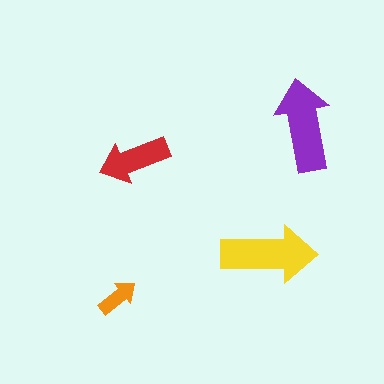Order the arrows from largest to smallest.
the yellow one, the purple one, the red one, the orange one.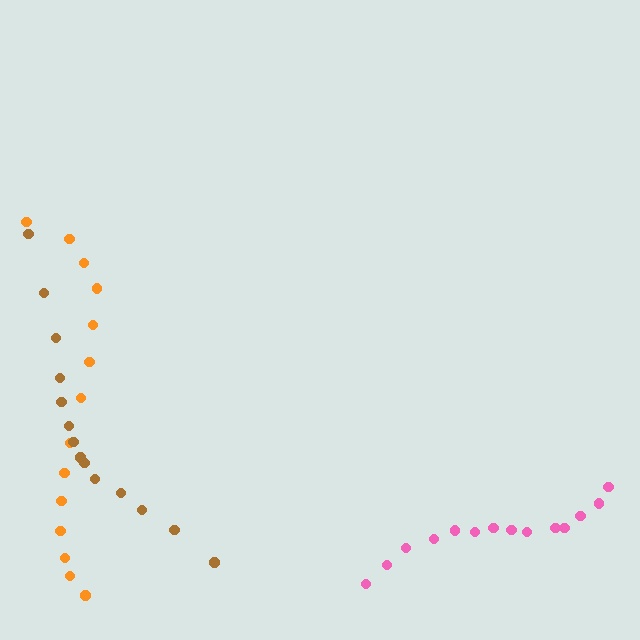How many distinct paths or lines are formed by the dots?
There are 3 distinct paths.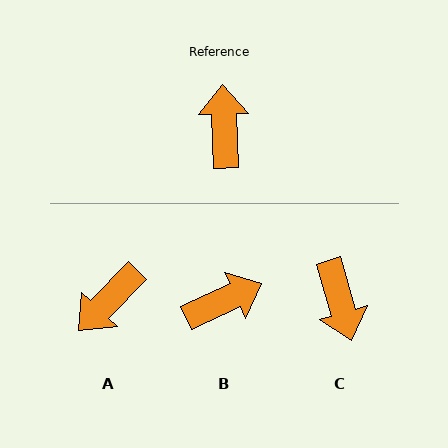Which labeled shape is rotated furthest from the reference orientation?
C, about 166 degrees away.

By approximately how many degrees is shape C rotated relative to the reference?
Approximately 166 degrees clockwise.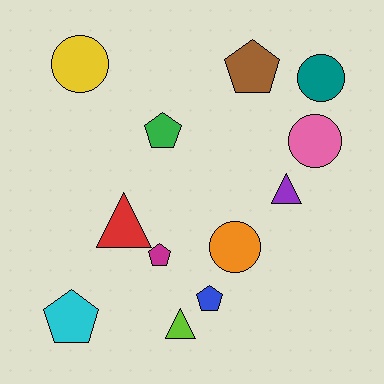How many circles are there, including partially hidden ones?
There are 4 circles.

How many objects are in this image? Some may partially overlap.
There are 12 objects.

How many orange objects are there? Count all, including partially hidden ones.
There is 1 orange object.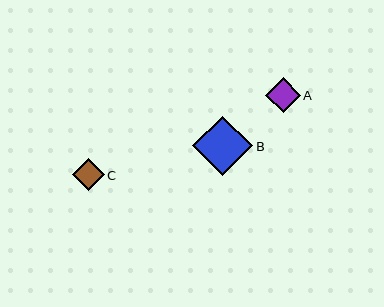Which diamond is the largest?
Diamond B is the largest with a size of approximately 60 pixels.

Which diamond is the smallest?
Diamond C is the smallest with a size of approximately 32 pixels.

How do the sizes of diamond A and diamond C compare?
Diamond A and diamond C are approximately the same size.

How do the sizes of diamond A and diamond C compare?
Diamond A and diamond C are approximately the same size.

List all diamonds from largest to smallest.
From largest to smallest: B, A, C.